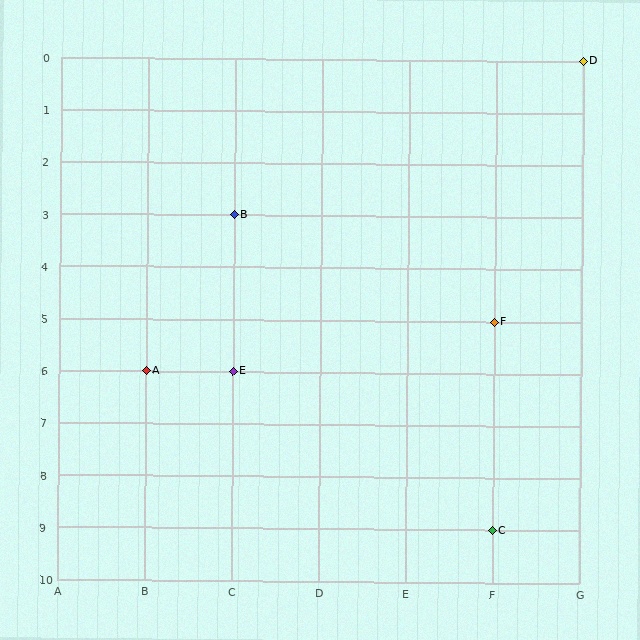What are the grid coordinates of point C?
Point C is at grid coordinates (F, 9).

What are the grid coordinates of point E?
Point E is at grid coordinates (C, 6).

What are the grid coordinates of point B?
Point B is at grid coordinates (C, 3).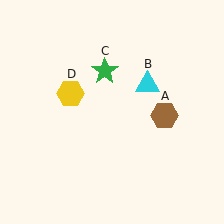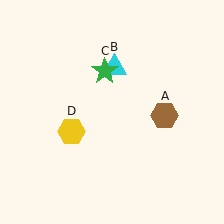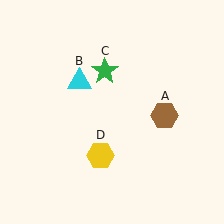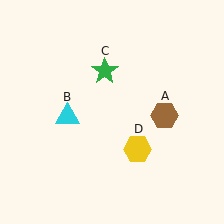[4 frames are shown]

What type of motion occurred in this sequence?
The cyan triangle (object B), yellow hexagon (object D) rotated counterclockwise around the center of the scene.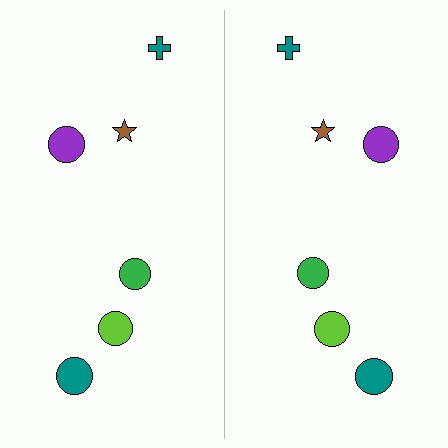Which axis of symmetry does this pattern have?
The pattern has a vertical axis of symmetry running through the center of the image.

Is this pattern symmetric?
Yes, this pattern has bilateral (reflection) symmetry.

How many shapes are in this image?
There are 12 shapes in this image.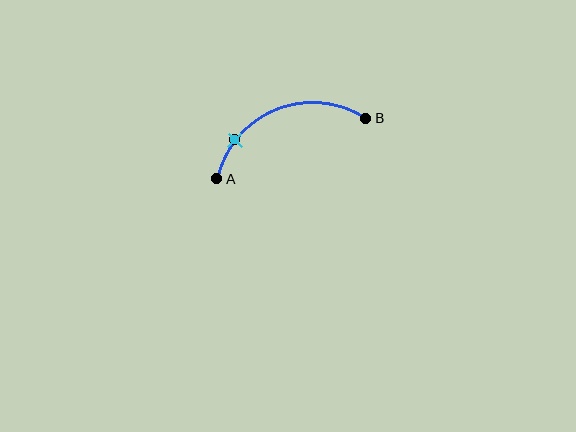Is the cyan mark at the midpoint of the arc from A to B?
No. The cyan mark lies on the arc but is closer to endpoint A. The arc midpoint would be at the point on the curve equidistant along the arc from both A and B.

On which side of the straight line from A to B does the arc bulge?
The arc bulges above the straight line connecting A and B.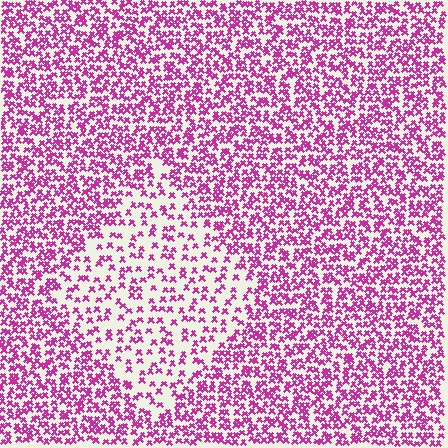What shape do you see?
I see a diamond.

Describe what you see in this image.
The image contains small magenta elements arranged at two different densities. A diamond-shaped region is visible where the elements are less densely packed than the surrounding area.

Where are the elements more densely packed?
The elements are more densely packed outside the diamond boundary.